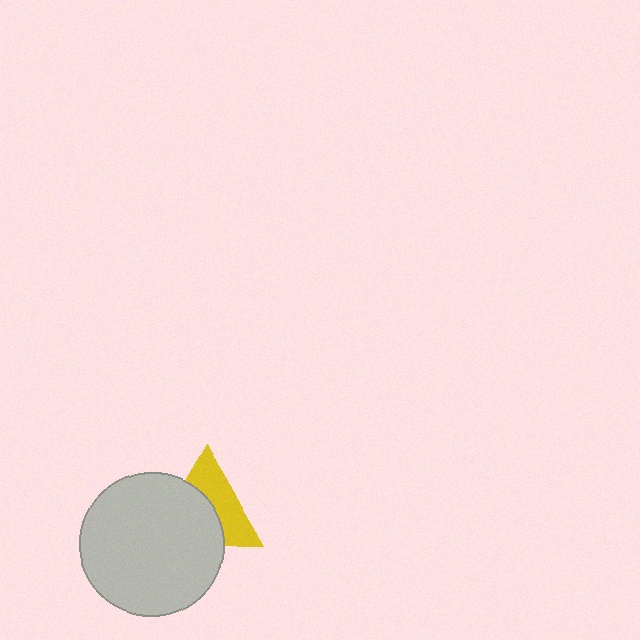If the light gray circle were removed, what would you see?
You would see the complete yellow triangle.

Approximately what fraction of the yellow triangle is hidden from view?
Roughly 52% of the yellow triangle is hidden behind the light gray circle.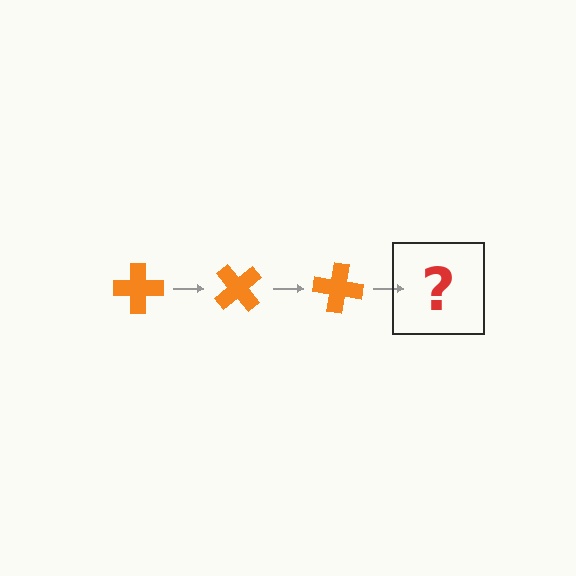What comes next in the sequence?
The next element should be an orange cross rotated 150 degrees.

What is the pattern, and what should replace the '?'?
The pattern is that the cross rotates 50 degrees each step. The '?' should be an orange cross rotated 150 degrees.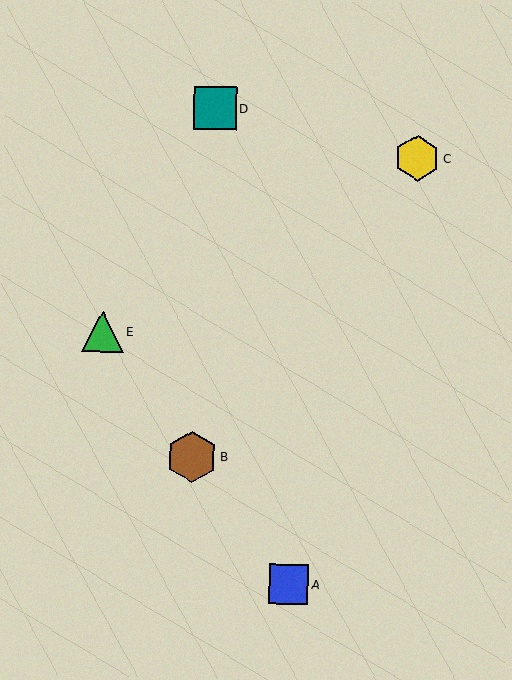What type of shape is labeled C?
Shape C is a yellow hexagon.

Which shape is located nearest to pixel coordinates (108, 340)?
The green triangle (labeled E) at (103, 332) is nearest to that location.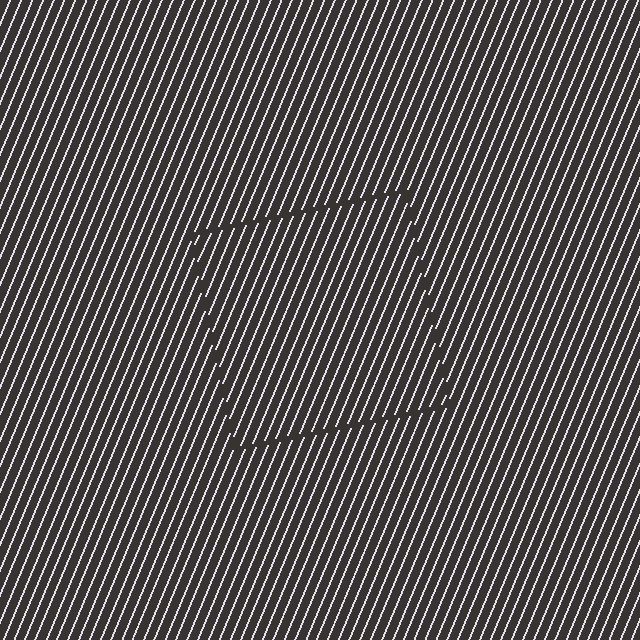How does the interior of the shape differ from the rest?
The interior of the shape contains the same grating, shifted by half a period — the contour is defined by the phase discontinuity where line-ends from the inner and outer gratings abut.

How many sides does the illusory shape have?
4 sides — the line-ends trace a square.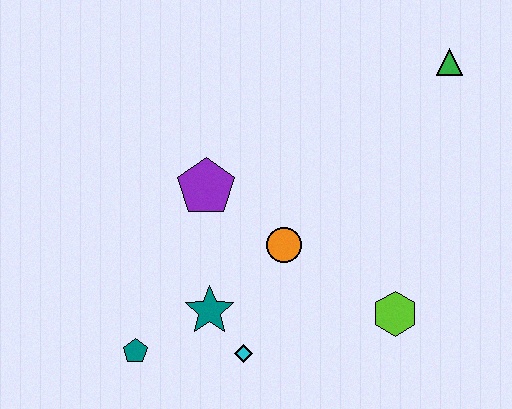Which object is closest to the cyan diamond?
The teal star is closest to the cyan diamond.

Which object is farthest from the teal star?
The green triangle is farthest from the teal star.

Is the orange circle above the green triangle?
No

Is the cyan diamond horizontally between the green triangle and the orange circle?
No